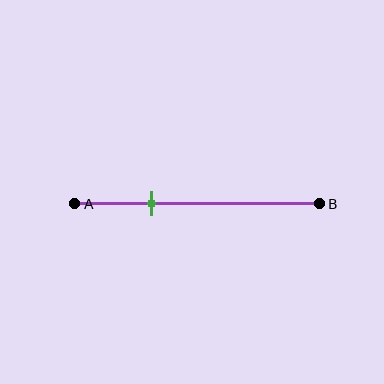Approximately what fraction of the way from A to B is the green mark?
The green mark is approximately 30% of the way from A to B.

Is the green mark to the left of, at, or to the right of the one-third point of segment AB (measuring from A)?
The green mark is approximately at the one-third point of segment AB.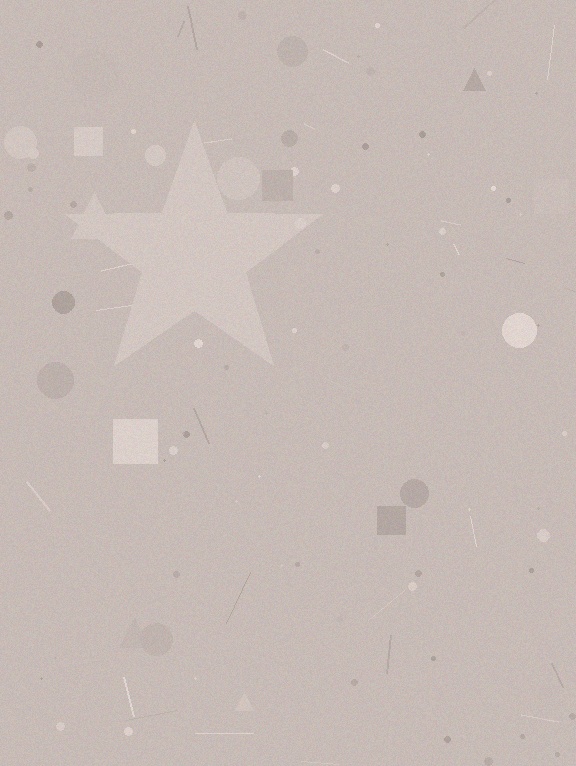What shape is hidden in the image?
A star is hidden in the image.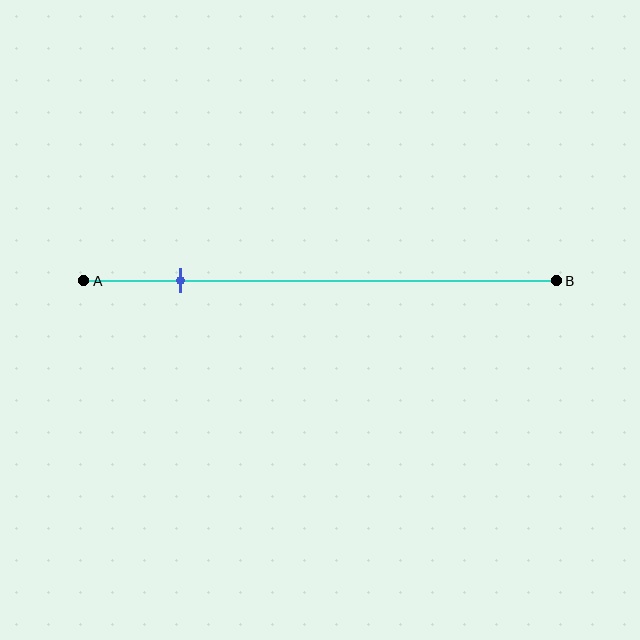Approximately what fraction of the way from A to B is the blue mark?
The blue mark is approximately 20% of the way from A to B.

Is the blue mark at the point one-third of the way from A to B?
No, the mark is at about 20% from A, not at the 33% one-third point.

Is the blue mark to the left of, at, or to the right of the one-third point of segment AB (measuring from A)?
The blue mark is to the left of the one-third point of segment AB.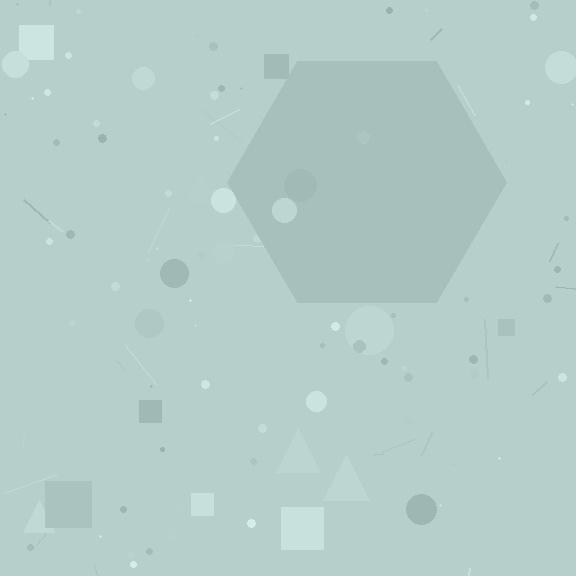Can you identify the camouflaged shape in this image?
The camouflaged shape is a hexagon.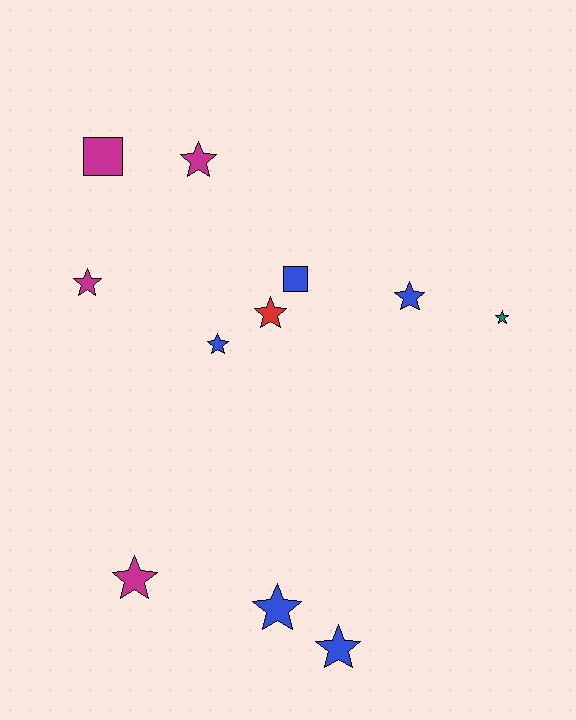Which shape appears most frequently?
Star, with 9 objects.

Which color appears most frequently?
Blue, with 5 objects.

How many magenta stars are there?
There are 3 magenta stars.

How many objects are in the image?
There are 11 objects.